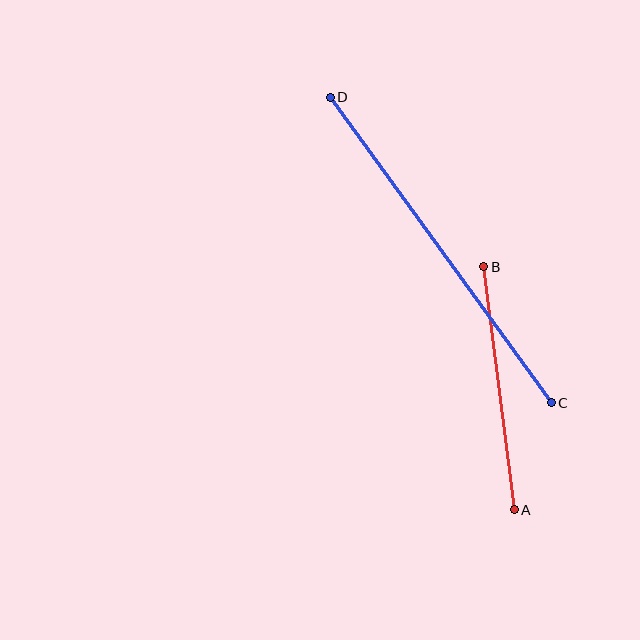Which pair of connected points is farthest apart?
Points C and D are farthest apart.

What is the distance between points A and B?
The distance is approximately 245 pixels.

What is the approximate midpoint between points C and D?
The midpoint is at approximately (441, 250) pixels.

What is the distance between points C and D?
The distance is approximately 377 pixels.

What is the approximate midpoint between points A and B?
The midpoint is at approximately (499, 388) pixels.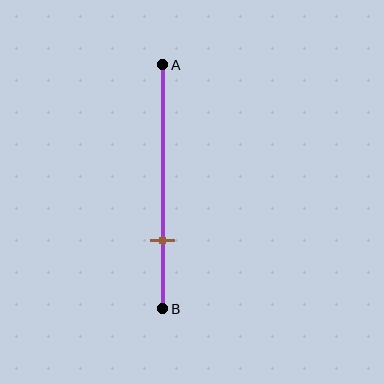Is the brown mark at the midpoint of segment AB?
No, the mark is at about 70% from A, not at the 50% midpoint.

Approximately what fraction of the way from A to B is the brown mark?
The brown mark is approximately 70% of the way from A to B.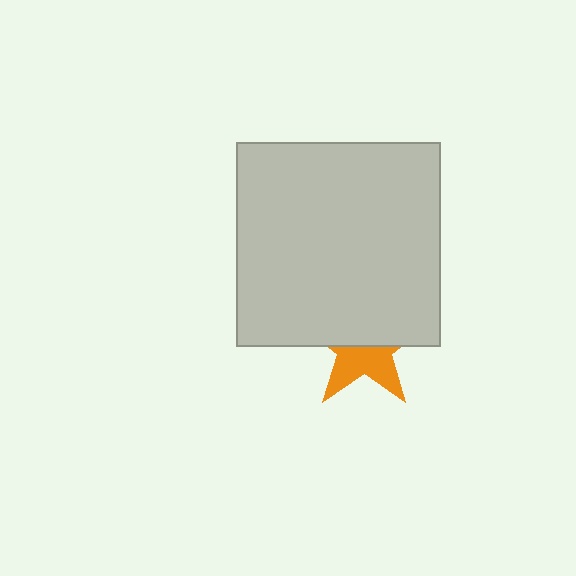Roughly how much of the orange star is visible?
A small part of it is visible (roughly 44%).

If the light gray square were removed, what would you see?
You would see the complete orange star.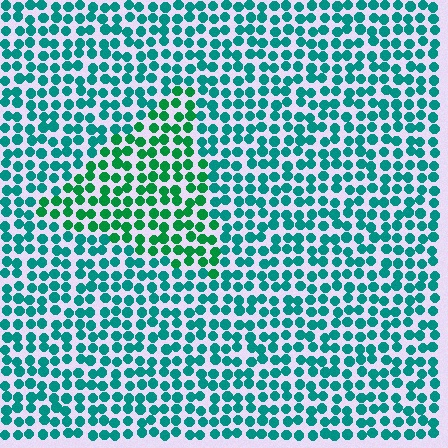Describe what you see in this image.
The image is filled with small teal elements in a uniform arrangement. A triangle-shaped region is visible where the elements are tinted to a slightly different hue, forming a subtle color boundary.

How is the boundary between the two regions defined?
The boundary is defined purely by a slight shift in hue (about 31 degrees). Spacing, size, and orientation are identical on both sides.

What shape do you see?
I see a triangle.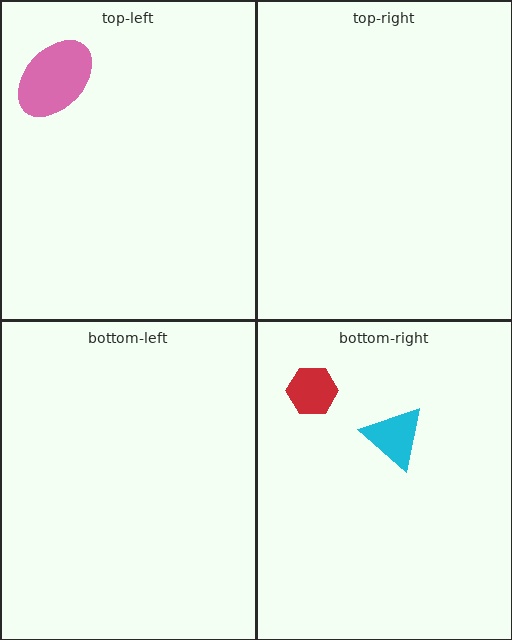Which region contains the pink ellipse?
The top-left region.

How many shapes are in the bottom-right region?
2.